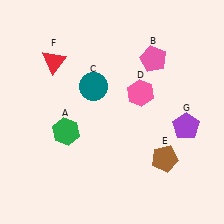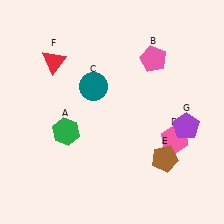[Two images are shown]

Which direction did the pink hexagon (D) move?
The pink hexagon (D) moved down.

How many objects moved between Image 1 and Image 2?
1 object moved between the two images.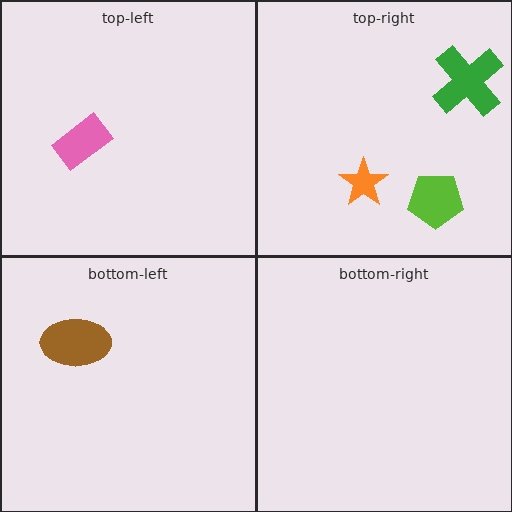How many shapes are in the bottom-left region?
1.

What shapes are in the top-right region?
The orange star, the green cross, the lime pentagon.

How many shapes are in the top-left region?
1.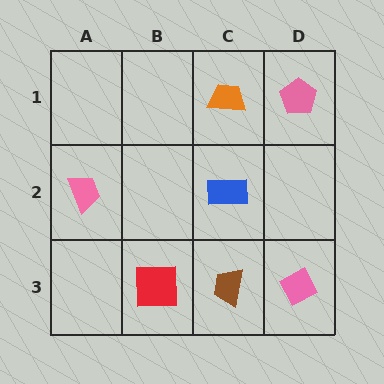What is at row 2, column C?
A blue rectangle.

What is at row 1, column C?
An orange trapezoid.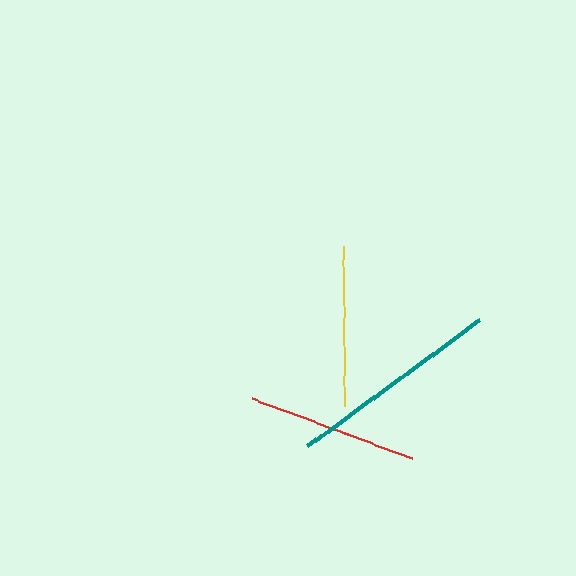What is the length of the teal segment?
The teal segment is approximately 214 pixels long.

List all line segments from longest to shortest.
From longest to shortest: teal, red, yellow.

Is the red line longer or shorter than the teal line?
The teal line is longer than the red line.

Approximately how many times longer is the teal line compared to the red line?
The teal line is approximately 1.2 times the length of the red line.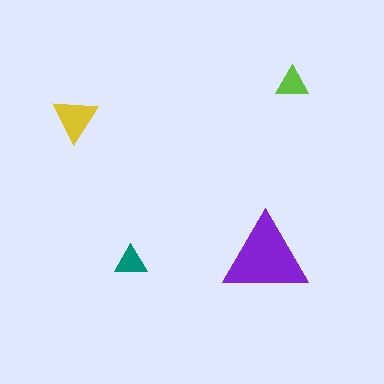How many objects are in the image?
There are 4 objects in the image.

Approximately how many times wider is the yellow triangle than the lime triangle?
About 1.5 times wider.